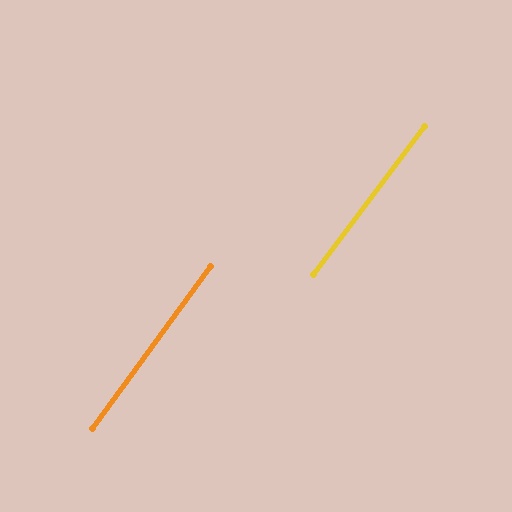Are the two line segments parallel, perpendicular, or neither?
Parallel — their directions differ by only 1.0°.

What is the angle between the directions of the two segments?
Approximately 1 degree.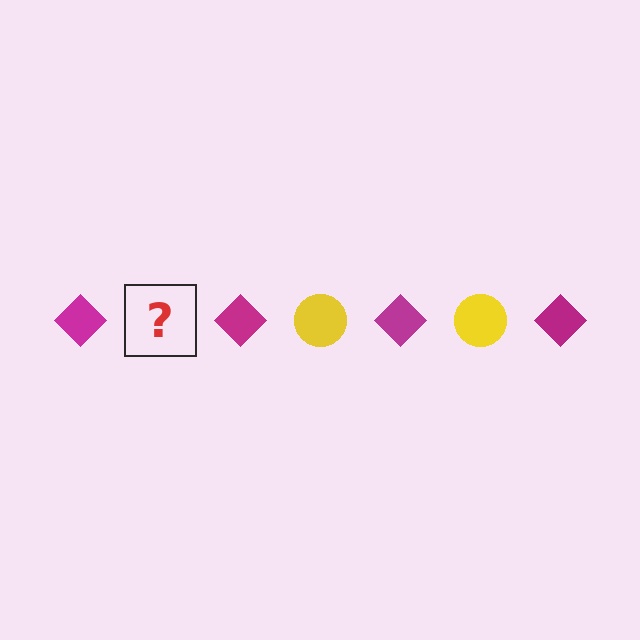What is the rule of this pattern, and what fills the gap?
The rule is that the pattern alternates between magenta diamond and yellow circle. The gap should be filled with a yellow circle.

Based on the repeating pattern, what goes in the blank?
The blank should be a yellow circle.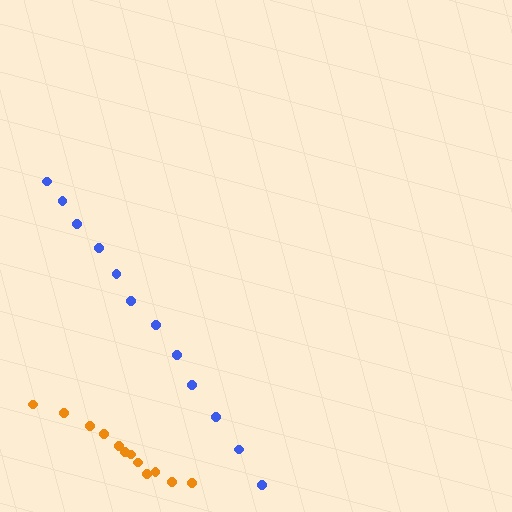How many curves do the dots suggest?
There are 2 distinct paths.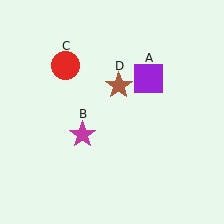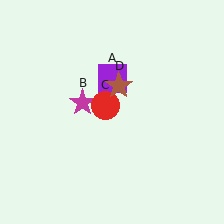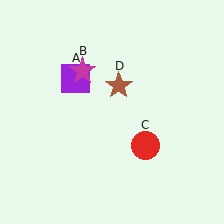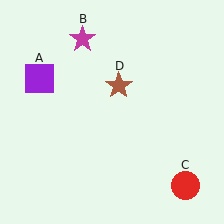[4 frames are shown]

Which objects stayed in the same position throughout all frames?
Brown star (object D) remained stationary.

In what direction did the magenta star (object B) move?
The magenta star (object B) moved up.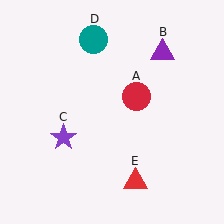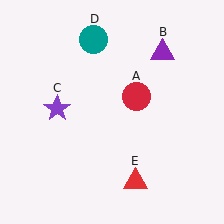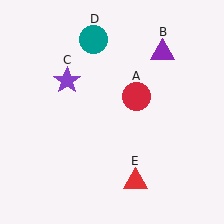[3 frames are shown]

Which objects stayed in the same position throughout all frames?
Red circle (object A) and purple triangle (object B) and teal circle (object D) and red triangle (object E) remained stationary.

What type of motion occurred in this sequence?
The purple star (object C) rotated clockwise around the center of the scene.